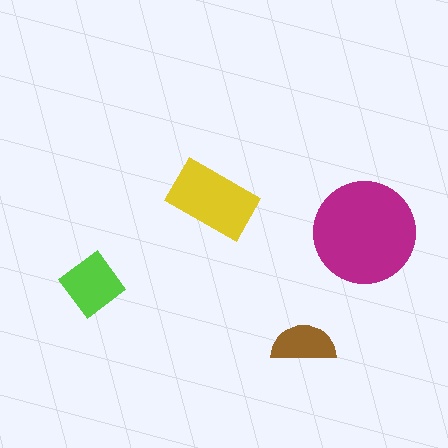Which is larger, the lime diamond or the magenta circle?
The magenta circle.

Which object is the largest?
The magenta circle.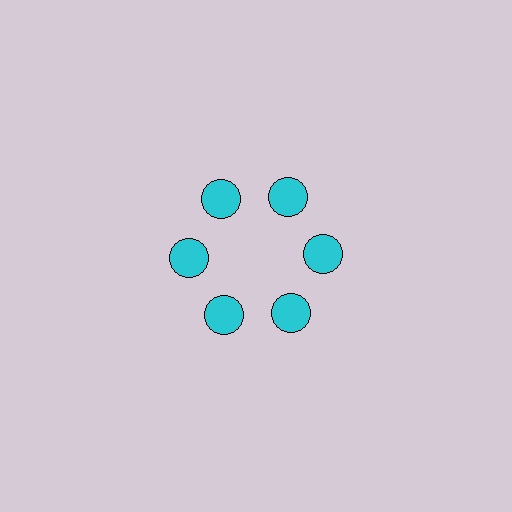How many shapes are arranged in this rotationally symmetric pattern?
There are 6 shapes, arranged in 6 groups of 1.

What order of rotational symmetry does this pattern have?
This pattern has 6-fold rotational symmetry.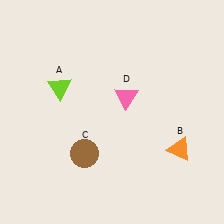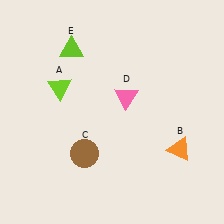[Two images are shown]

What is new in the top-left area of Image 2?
A lime triangle (E) was added in the top-left area of Image 2.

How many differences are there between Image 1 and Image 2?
There is 1 difference between the two images.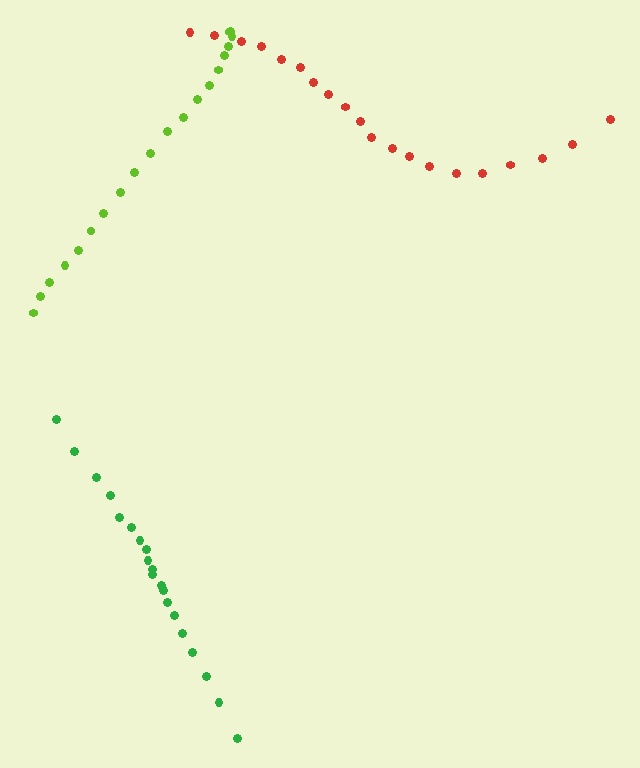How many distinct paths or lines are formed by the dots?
There are 3 distinct paths.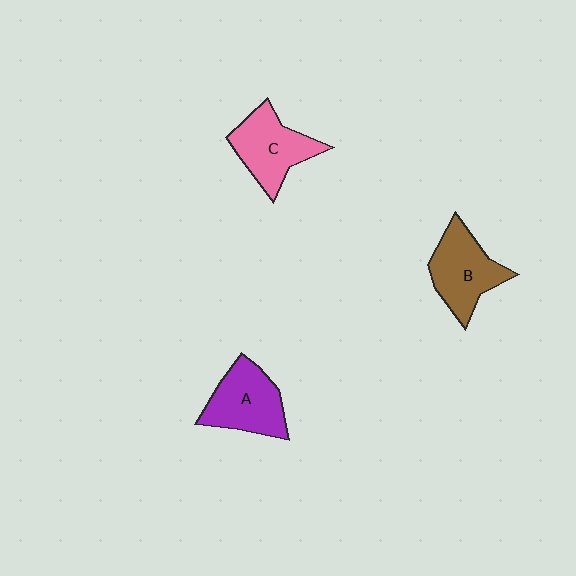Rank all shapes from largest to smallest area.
From largest to smallest: B (brown), A (purple), C (pink).